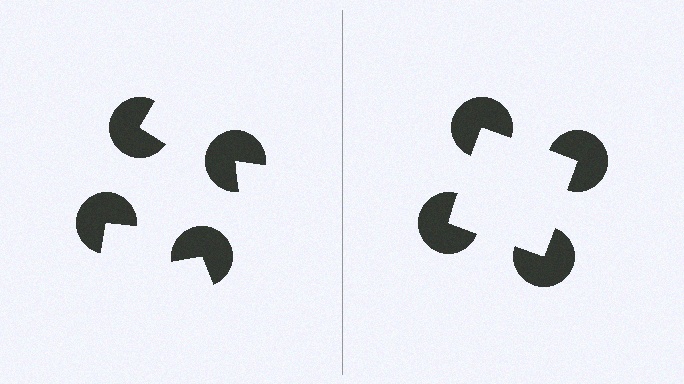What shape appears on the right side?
An illusory square.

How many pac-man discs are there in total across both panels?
8 — 4 on each side.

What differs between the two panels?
The pac-man discs are positioned identically on both sides; only the wedge orientations differ. On the right they align to a square; on the left they are misaligned.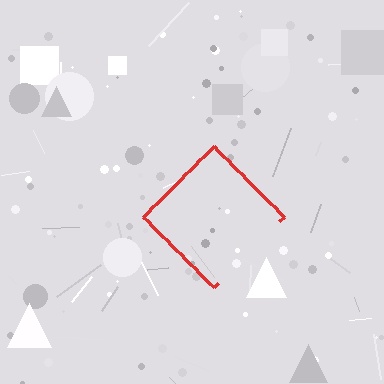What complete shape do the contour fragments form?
The contour fragments form a diamond.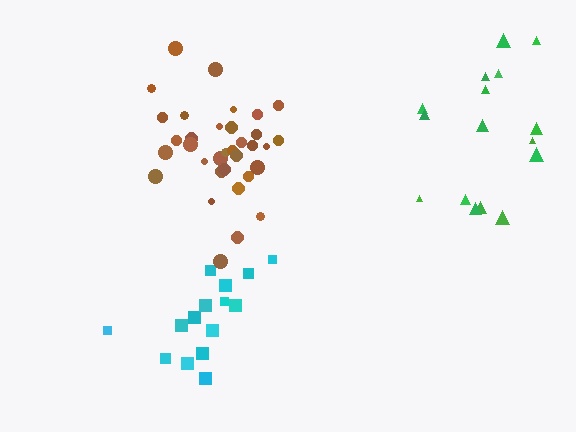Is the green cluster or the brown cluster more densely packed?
Brown.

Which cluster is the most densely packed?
Brown.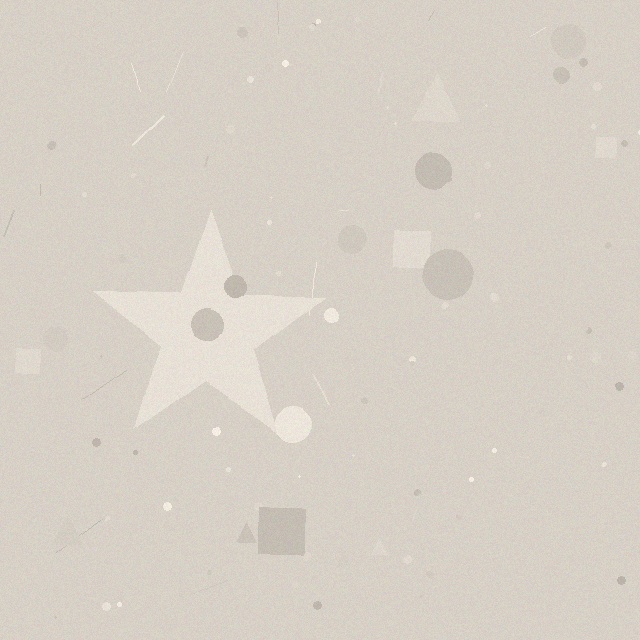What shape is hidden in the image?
A star is hidden in the image.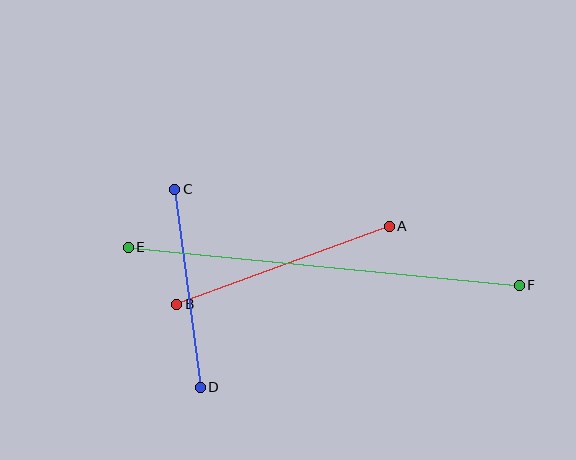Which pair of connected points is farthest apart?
Points E and F are farthest apart.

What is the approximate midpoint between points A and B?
The midpoint is at approximately (283, 265) pixels.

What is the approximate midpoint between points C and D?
The midpoint is at approximately (188, 288) pixels.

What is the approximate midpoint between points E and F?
The midpoint is at approximately (324, 266) pixels.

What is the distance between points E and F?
The distance is approximately 393 pixels.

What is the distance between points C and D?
The distance is approximately 200 pixels.